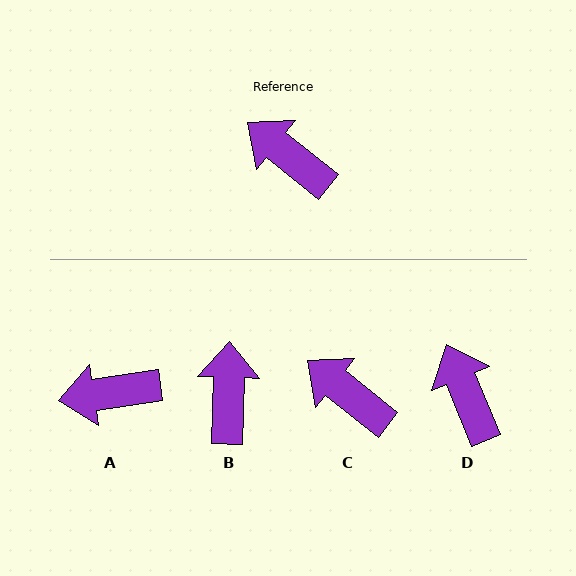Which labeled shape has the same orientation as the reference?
C.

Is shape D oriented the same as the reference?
No, it is off by about 29 degrees.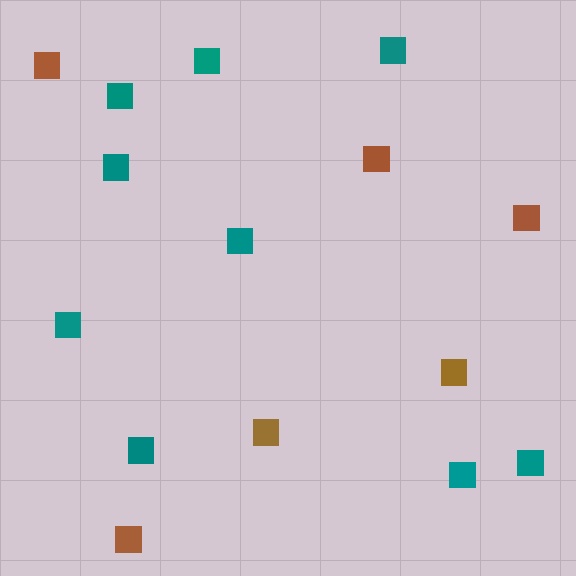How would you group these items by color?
There are 2 groups: one group of brown squares (6) and one group of teal squares (9).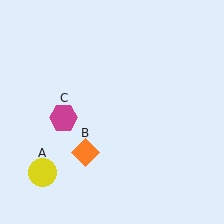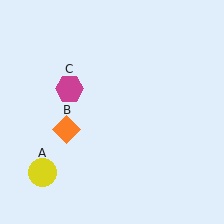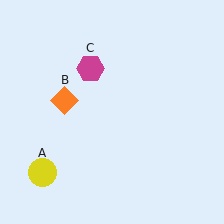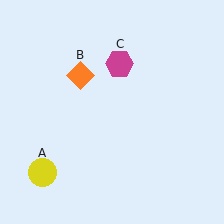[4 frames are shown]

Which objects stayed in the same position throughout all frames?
Yellow circle (object A) remained stationary.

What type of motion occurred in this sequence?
The orange diamond (object B), magenta hexagon (object C) rotated clockwise around the center of the scene.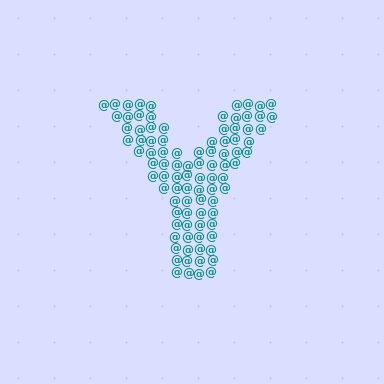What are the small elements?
The small elements are at signs.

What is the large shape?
The large shape is the letter Y.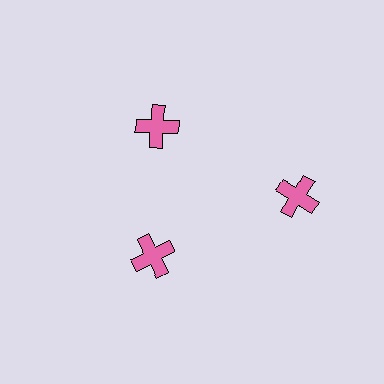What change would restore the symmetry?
The symmetry would be restored by moving it inward, back onto the ring so that all 3 crosses sit at equal angles and equal distance from the center.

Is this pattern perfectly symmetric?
No. The 3 pink crosses are arranged in a ring, but one element near the 3 o'clock position is pushed outward from the center, breaking the 3-fold rotational symmetry.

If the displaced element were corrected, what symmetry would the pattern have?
It would have 3-fold rotational symmetry — the pattern would map onto itself every 120 degrees.